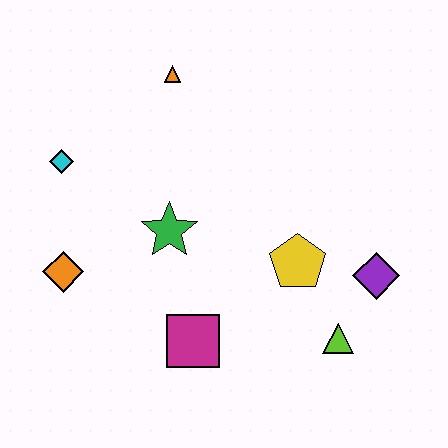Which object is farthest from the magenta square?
The orange triangle is farthest from the magenta square.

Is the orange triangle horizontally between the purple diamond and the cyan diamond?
Yes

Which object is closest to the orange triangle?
The cyan diamond is closest to the orange triangle.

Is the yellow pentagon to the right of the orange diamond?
Yes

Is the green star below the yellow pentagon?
No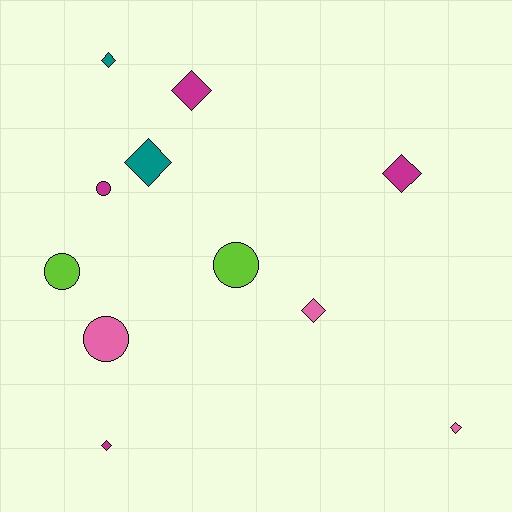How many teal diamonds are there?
There are 2 teal diamonds.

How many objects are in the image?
There are 11 objects.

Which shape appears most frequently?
Diamond, with 7 objects.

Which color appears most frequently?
Magenta, with 4 objects.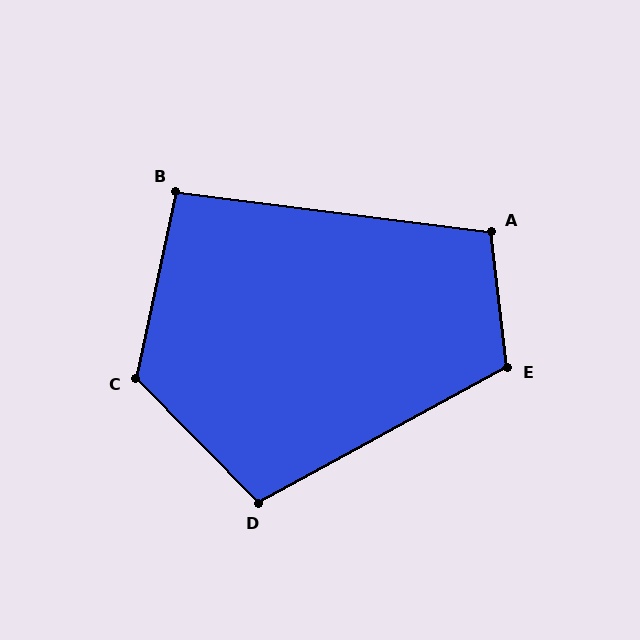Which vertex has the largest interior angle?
C, at approximately 123 degrees.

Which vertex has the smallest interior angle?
B, at approximately 95 degrees.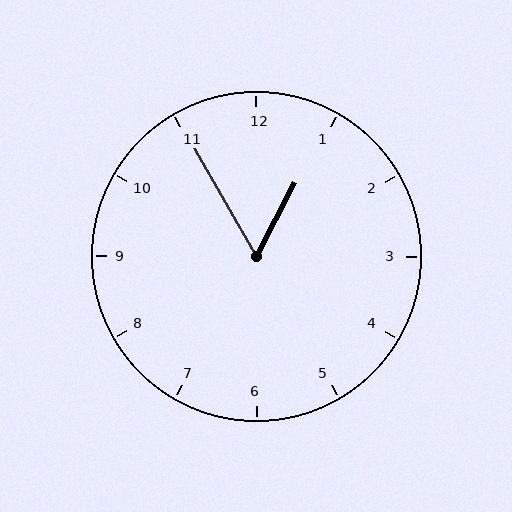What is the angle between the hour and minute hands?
Approximately 58 degrees.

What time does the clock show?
12:55.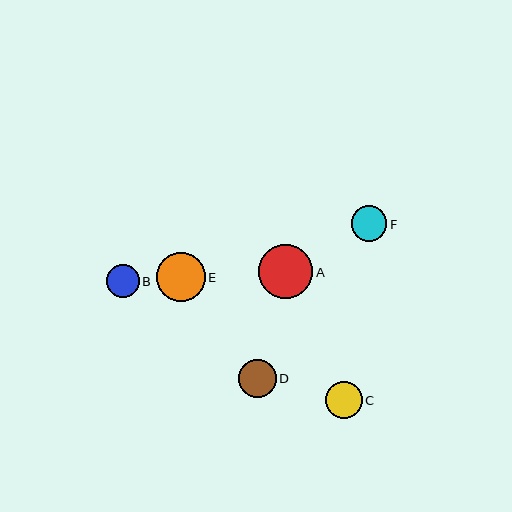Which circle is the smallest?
Circle B is the smallest with a size of approximately 33 pixels.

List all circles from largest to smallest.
From largest to smallest: A, E, D, C, F, B.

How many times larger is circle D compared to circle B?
Circle D is approximately 1.2 times the size of circle B.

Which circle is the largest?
Circle A is the largest with a size of approximately 54 pixels.